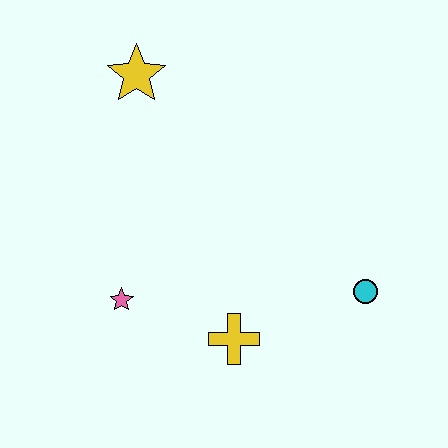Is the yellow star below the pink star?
No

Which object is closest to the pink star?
The yellow cross is closest to the pink star.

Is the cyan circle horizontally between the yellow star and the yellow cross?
No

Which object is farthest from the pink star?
The cyan circle is farthest from the pink star.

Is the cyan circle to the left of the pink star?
No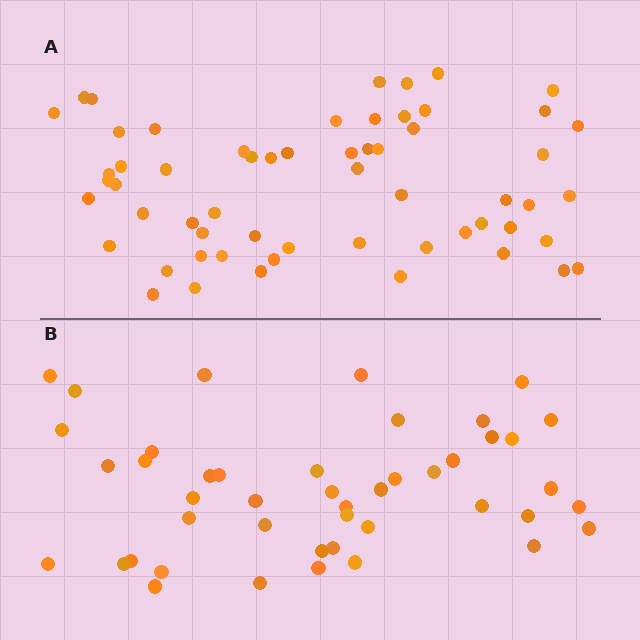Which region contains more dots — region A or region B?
Region A (the top region) has more dots.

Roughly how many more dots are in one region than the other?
Region A has approximately 15 more dots than region B.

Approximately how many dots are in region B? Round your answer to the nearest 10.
About 40 dots. (The exact count is 45, which rounds to 40.)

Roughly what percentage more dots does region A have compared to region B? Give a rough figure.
About 30% more.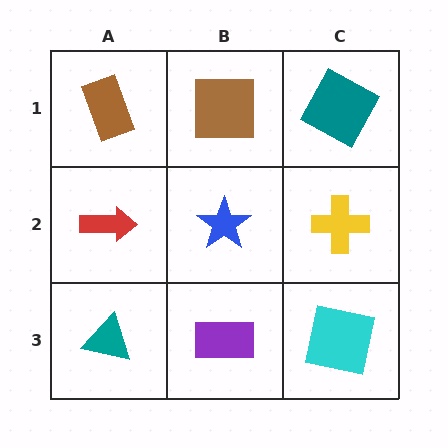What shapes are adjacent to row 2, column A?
A brown rectangle (row 1, column A), a teal triangle (row 3, column A), a blue star (row 2, column B).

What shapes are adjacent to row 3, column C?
A yellow cross (row 2, column C), a purple rectangle (row 3, column B).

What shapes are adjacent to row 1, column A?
A red arrow (row 2, column A), a brown square (row 1, column B).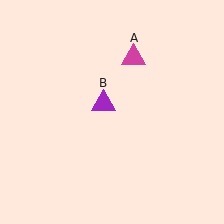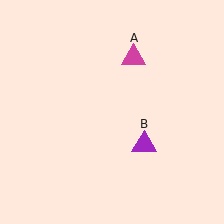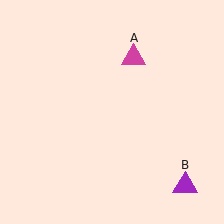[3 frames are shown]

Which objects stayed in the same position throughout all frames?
Magenta triangle (object A) remained stationary.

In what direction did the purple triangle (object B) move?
The purple triangle (object B) moved down and to the right.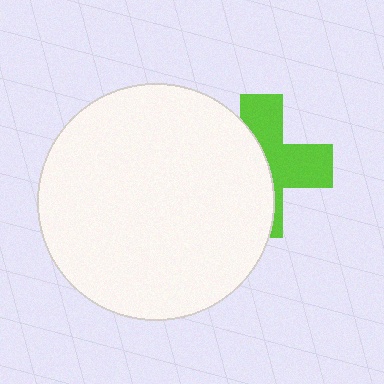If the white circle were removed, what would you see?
You would see the complete lime cross.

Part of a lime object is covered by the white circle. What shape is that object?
It is a cross.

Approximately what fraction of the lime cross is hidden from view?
Roughly 51% of the lime cross is hidden behind the white circle.